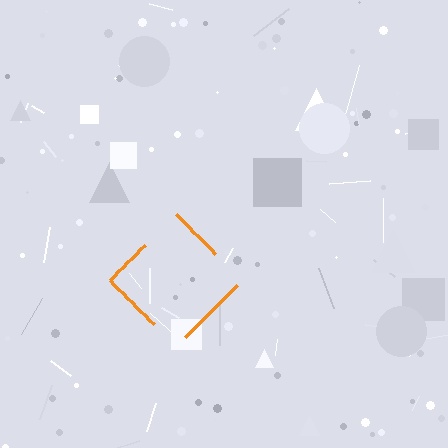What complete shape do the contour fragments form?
The contour fragments form a diamond.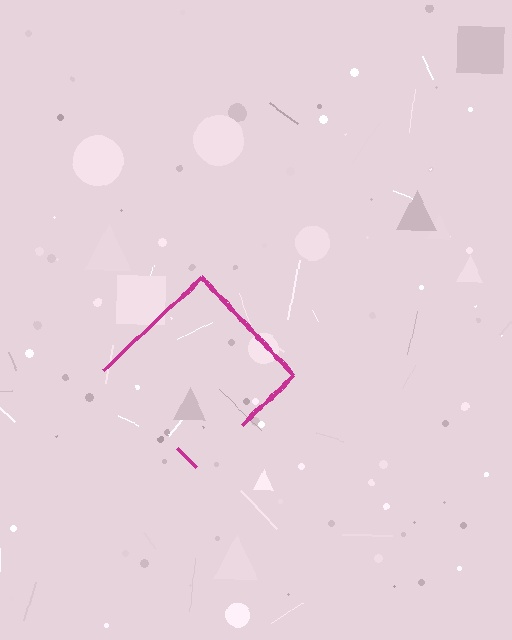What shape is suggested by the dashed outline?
The dashed outline suggests a diamond.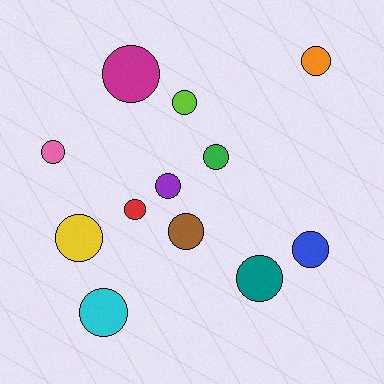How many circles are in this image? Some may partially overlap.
There are 12 circles.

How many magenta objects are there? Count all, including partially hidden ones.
There is 1 magenta object.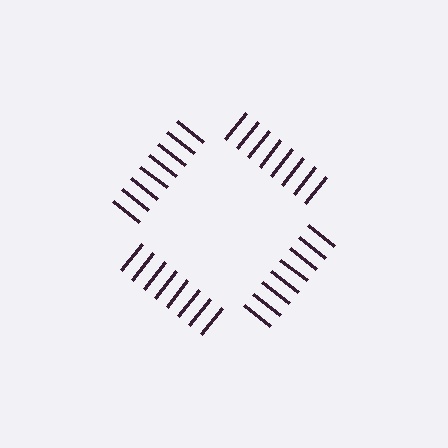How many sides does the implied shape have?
4 sides — the line-ends trace a square.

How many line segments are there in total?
32 — 8 along each of the 4 edges.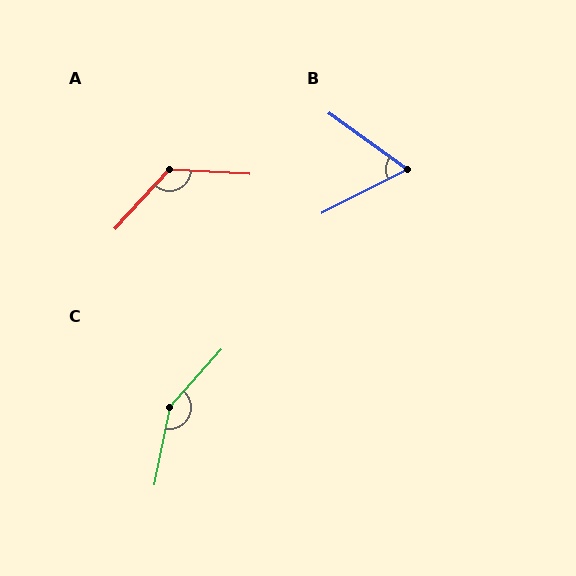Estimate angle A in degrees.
Approximately 129 degrees.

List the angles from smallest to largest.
B (63°), A (129°), C (149°).